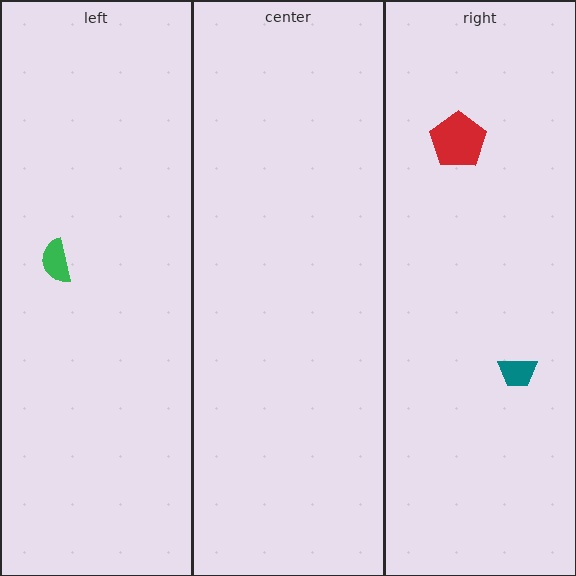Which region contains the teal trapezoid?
The right region.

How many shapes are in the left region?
1.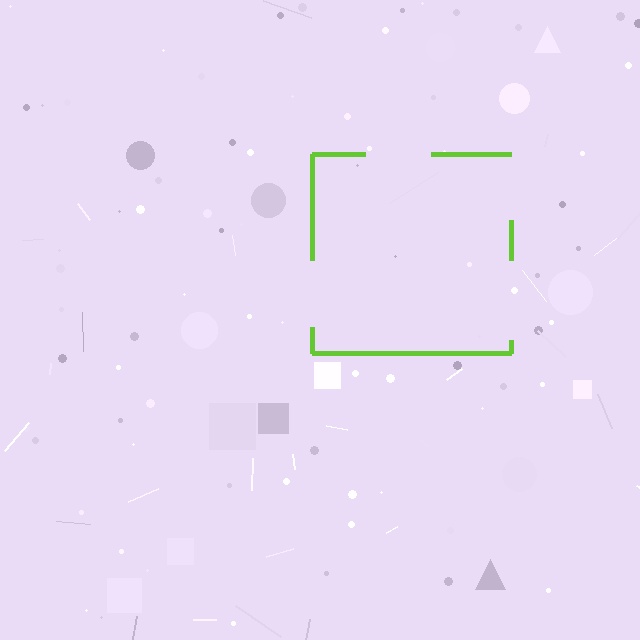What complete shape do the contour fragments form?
The contour fragments form a square.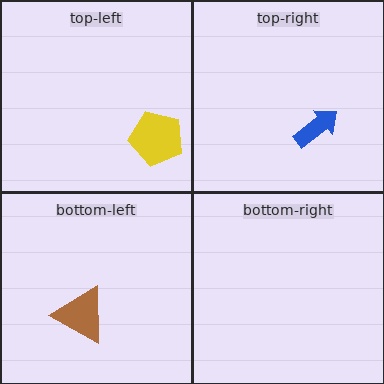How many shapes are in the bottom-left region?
1.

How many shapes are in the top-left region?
1.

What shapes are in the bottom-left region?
The brown triangle.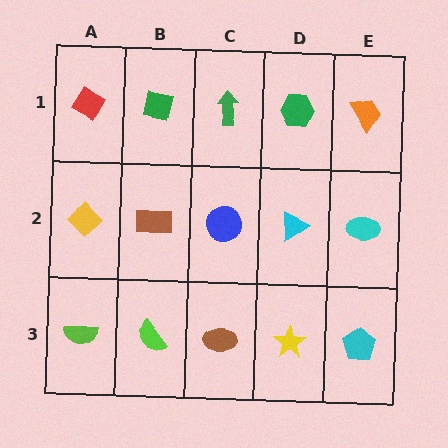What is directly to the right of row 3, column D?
A cyan pentagon.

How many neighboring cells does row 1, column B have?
3.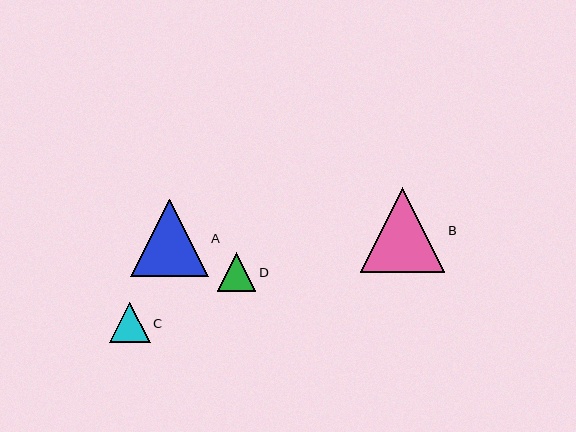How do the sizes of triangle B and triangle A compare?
Triangle B and triangle A are approximately the same size.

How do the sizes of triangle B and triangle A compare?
Triangle B and triangle A are approximately the same size.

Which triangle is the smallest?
Triangle D is the smallest with a size of approximately 38 pixels.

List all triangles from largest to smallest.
From largest to smallest: B, A, C, D.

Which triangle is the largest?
Triangle B is the largest with a size of approximately 84 pixels.